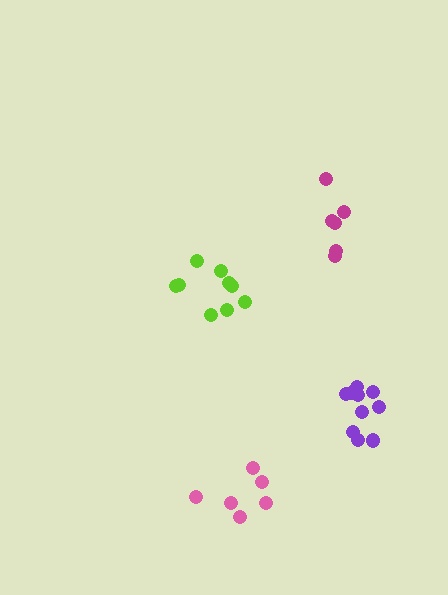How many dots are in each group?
Group 1: 6 dots, Group 2: 9 dots, Group 3: 10 dots, Group 4: 6 dots (31 total).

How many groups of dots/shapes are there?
There are 4 groups.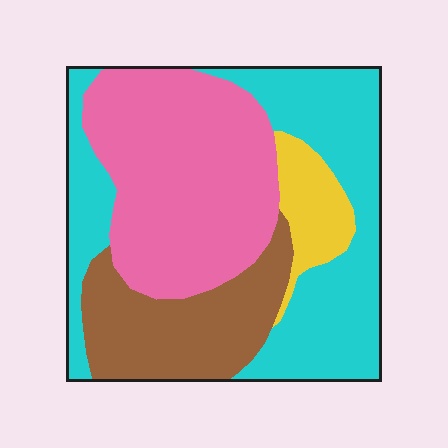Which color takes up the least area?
Yellow, at roughly 10%.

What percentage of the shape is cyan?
Cyan takes up about three eighths (3/8) of the shape.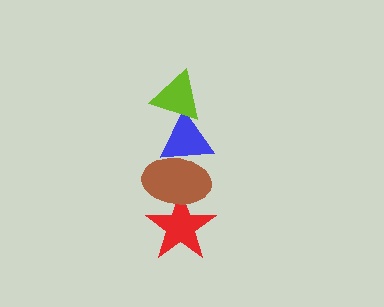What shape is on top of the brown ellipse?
The blue triangle is on top of the brown ellipse.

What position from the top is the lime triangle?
The lime triangle is 1st from the top.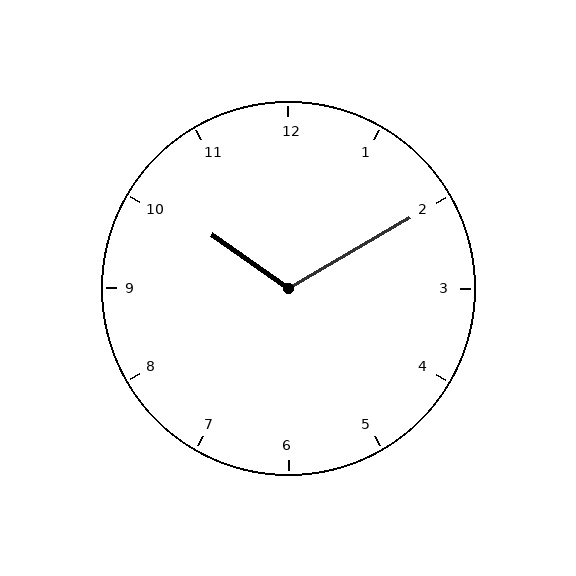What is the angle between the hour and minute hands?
Approximately 115 degrees.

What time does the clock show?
10:10.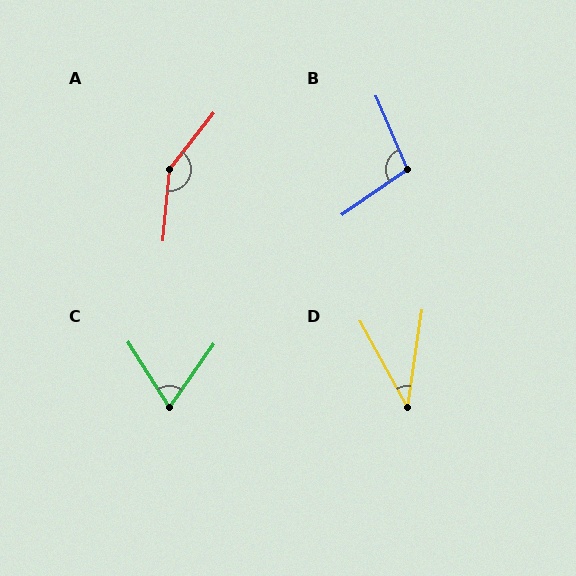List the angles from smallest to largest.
D (37°), C (67°), B (101°), A (147°).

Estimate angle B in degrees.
Approximately 101 degrees.